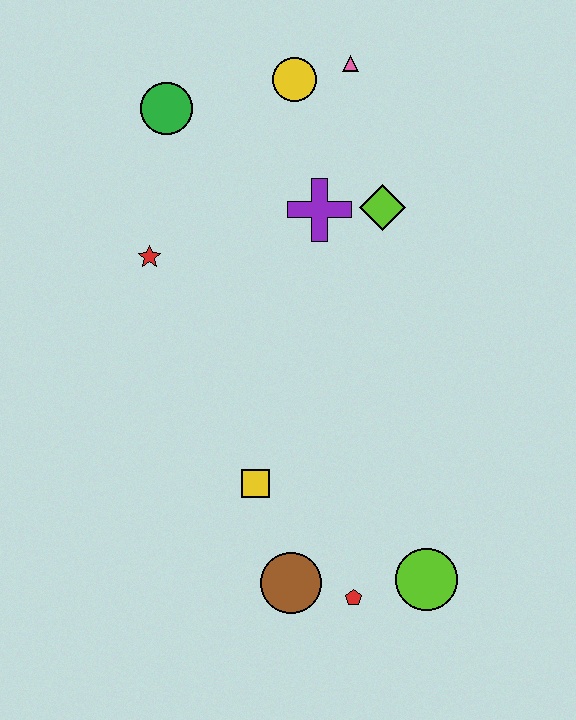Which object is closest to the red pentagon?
The brown circle is closest to the red pentagon.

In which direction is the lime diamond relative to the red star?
The lime diamond is to the right of the red star.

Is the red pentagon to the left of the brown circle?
No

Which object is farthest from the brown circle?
The pink triangle is farthest from the brown circle.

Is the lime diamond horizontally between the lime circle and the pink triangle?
Yes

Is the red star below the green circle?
Yes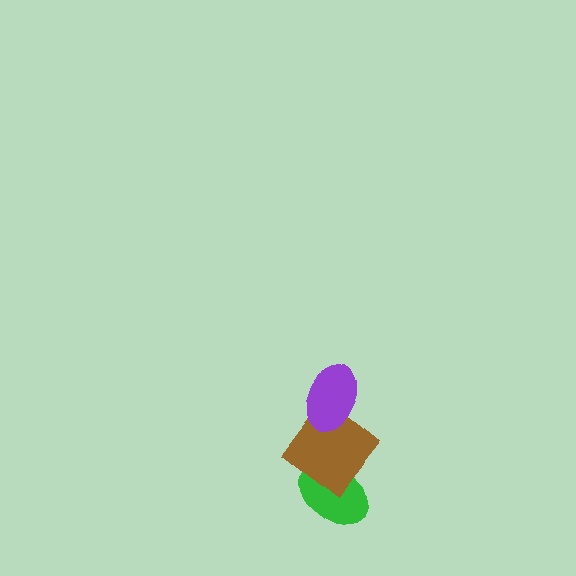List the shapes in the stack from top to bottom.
From top to bottom: the purple ellipse, the brown diamond, the green ellipse.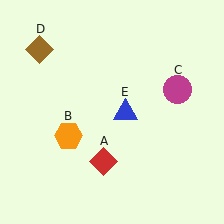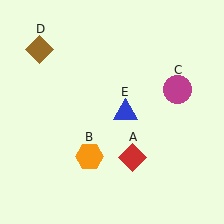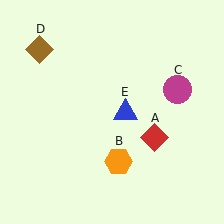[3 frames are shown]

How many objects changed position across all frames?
2 objects changed position: red diamond (object A), orange hexagon (object B).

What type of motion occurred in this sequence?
The red diamond (object A), orange hexagon (object B) rotated counterclockwise around the center of the scene.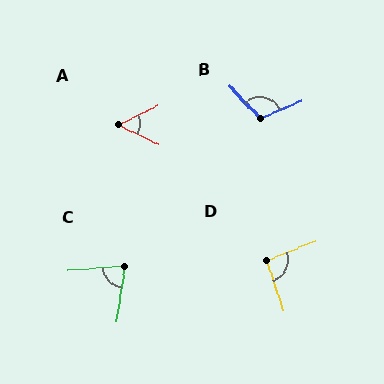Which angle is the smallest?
A, at approximately 52 degrees.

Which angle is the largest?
B, at approximately 112 degrees.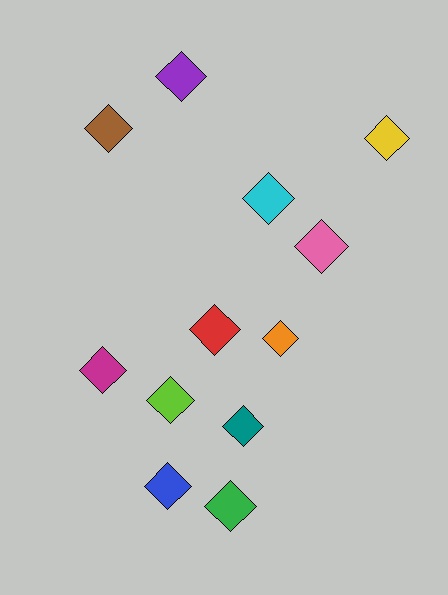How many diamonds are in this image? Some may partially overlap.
There are 12 diamonds.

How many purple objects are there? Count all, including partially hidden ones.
There is 1 purple object.